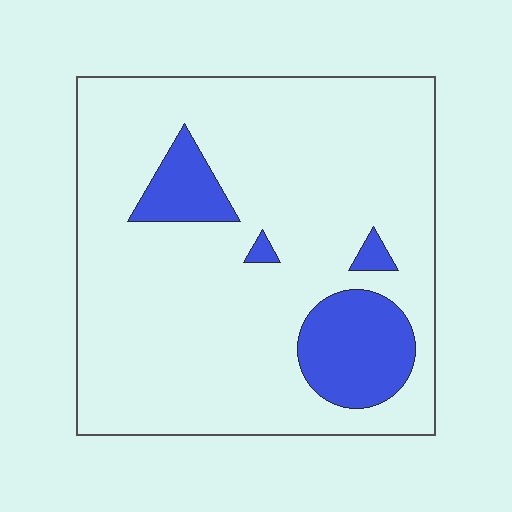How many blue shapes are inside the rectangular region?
4.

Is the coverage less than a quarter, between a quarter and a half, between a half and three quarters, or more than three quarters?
Less than a quarter.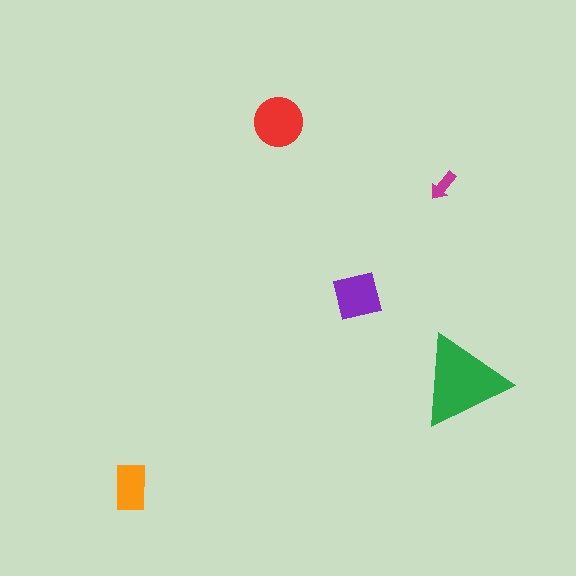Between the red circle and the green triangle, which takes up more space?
The green triangle.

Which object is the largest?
The green triangle.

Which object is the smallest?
The magenta arrow.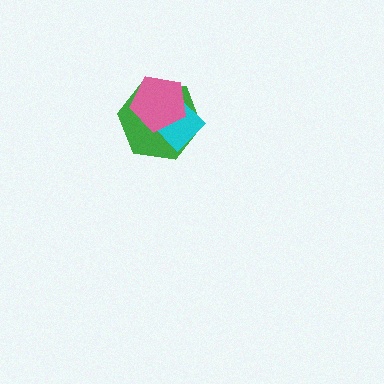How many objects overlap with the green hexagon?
2 objects overlap with the green hexagon.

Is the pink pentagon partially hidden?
No, no other shape covers it.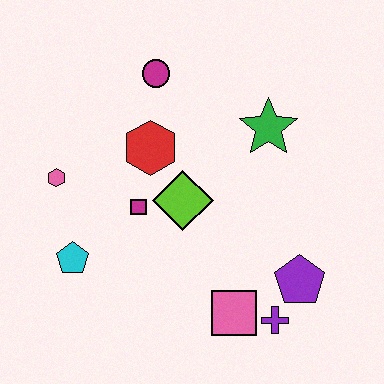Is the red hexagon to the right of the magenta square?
Yes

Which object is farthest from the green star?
The cyan pentagon is farthest from the green star.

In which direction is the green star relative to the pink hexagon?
The green star is to the right of the pink hexagon.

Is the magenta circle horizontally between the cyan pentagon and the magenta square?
No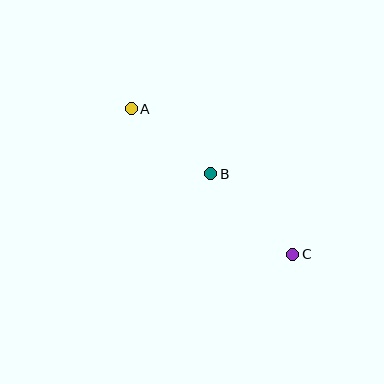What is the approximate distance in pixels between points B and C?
The distance between B and C is approximately 115 pixels.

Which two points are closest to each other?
Points A and B are closest to each other.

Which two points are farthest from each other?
Points A and C are farthest from each other.